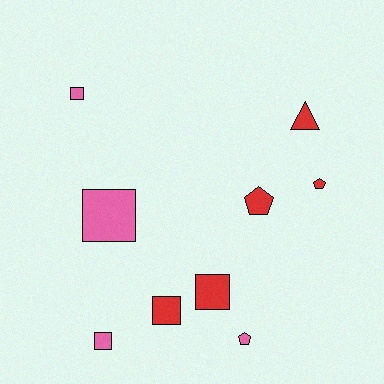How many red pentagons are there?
There are 2 red pentagons.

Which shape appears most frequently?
Square, with 5 objects.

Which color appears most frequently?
Red, with 5 objects.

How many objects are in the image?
There are 9 objects.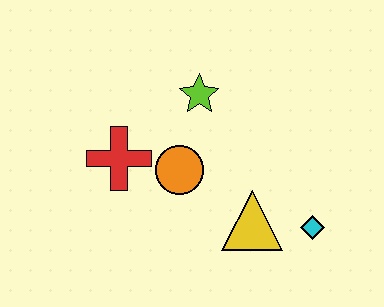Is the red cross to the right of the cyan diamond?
No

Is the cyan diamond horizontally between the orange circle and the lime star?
No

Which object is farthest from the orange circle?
The cyan diamond is farthest from the orange circle.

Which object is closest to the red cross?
The orange circle is closest to the red cross.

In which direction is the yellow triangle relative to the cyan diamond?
The yellow triangle is to the left of the cyan diamond.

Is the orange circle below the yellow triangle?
No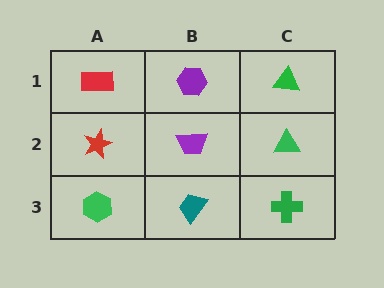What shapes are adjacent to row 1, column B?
A purple trapezoid (row 2, column B), a red rectangle (row 1, column A), a green triangle (row 1, column C).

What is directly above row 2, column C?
A green triangle.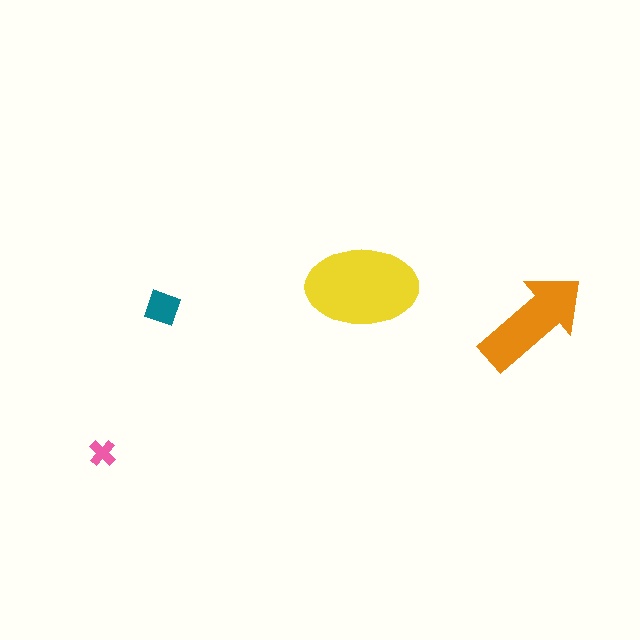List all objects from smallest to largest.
The pink cross, the teal diamond, the orange arrow, the yellow ellipse.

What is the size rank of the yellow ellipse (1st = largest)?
1st.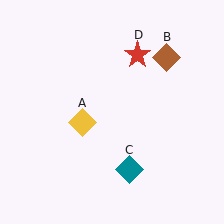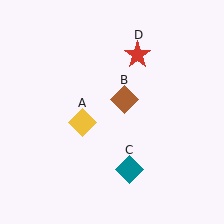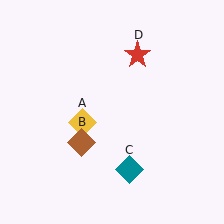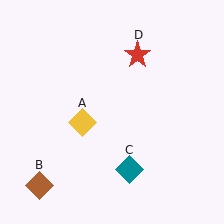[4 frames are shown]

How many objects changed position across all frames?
1 object changed position: brown diamond (object B).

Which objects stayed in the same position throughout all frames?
Yellow diamond (object A) and teal diamond (object C) and red star (object D) remained stationary.